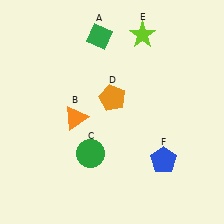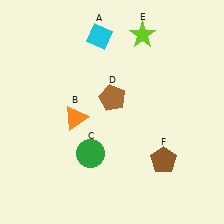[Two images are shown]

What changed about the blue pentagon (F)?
In Image 1, F is blue. In Image 2, it changed to brown.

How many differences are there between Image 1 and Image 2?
There are 3 differences between the two images.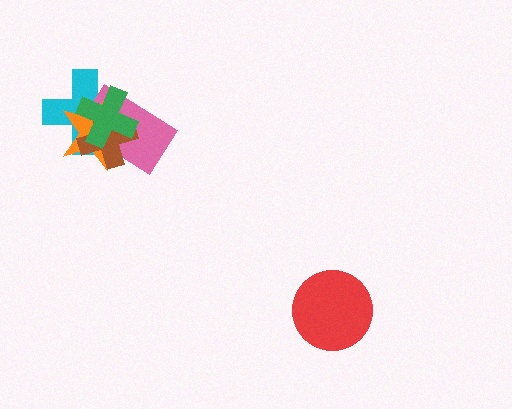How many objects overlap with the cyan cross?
4 objects overlap with the cyan cross.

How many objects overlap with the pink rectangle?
4 objects overlap with the pink rectangle.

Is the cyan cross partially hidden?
Yes, it is partially covered by another shape.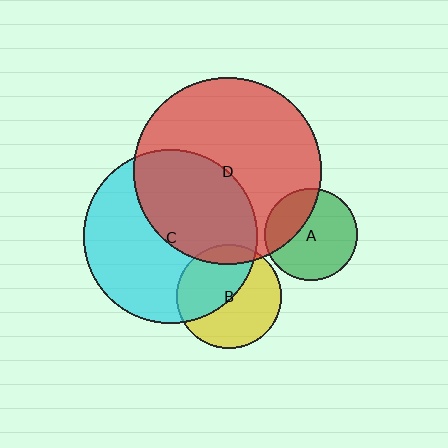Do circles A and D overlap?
Yes.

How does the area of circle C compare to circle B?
Approximately 2.8 times.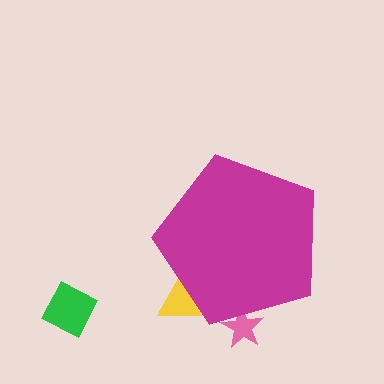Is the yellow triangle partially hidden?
Yes, the yellow triangle is partially hidden behind the magenta pentagon.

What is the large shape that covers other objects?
A magenta pentagon.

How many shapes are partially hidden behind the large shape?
2 shapes are partially hidden.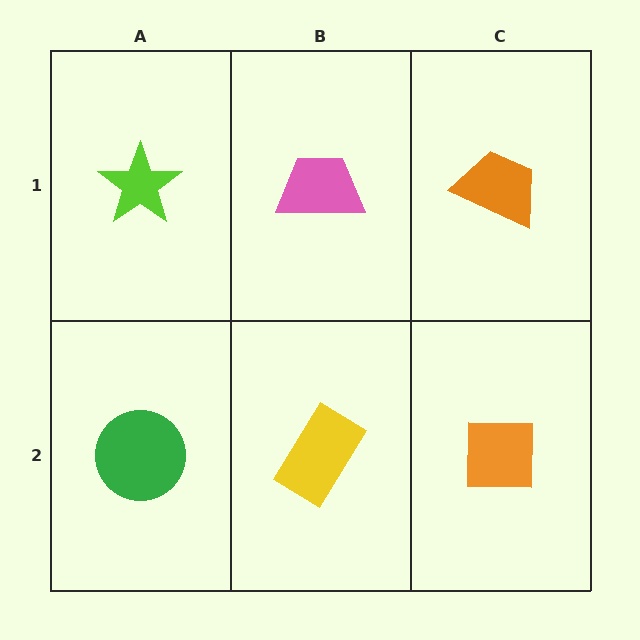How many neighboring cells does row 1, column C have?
2.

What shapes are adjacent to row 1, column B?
A yellow rectangle (row 2, column B), a lime star (row 1, column A), an orange trapezoid (row 1, column C).